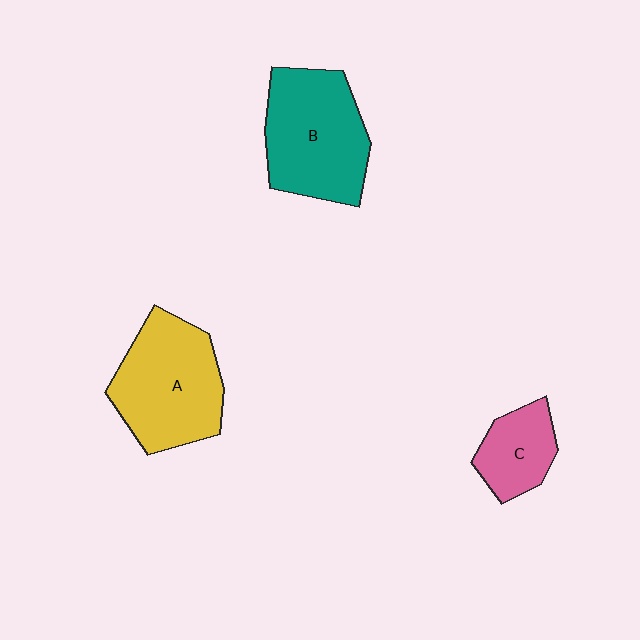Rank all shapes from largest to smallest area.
From largest to smallest: B (teal), A (yellow), C (pink).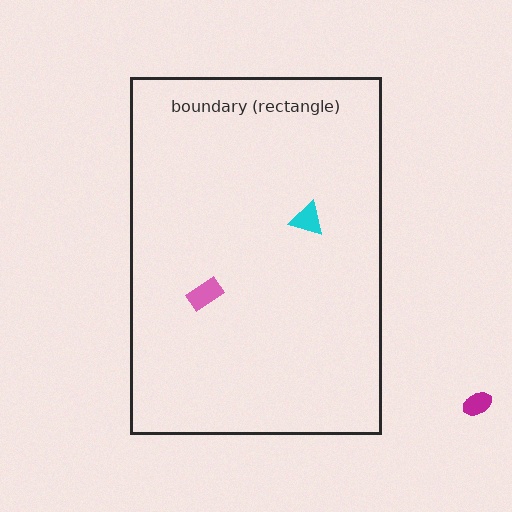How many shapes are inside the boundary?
2 inside, 1 outside.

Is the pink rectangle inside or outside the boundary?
Inside.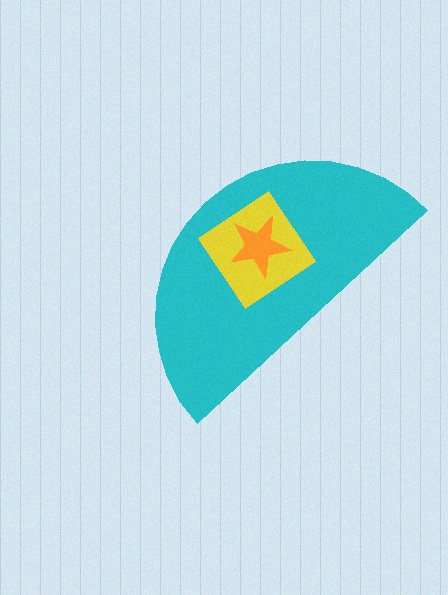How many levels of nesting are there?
3.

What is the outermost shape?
The cyan semicircle.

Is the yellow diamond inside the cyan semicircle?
Yes.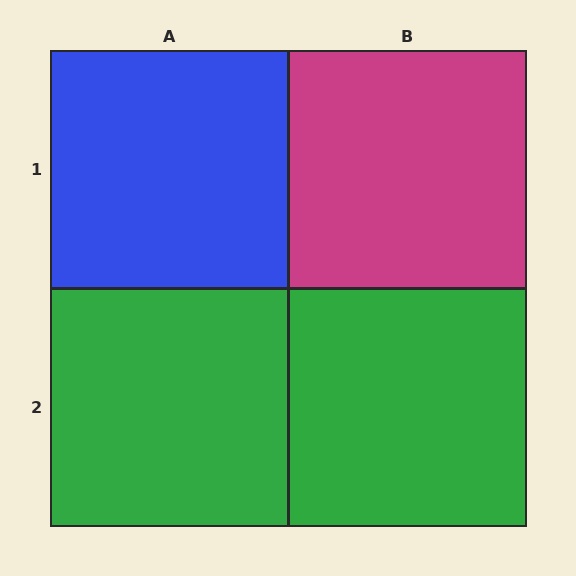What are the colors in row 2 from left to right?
Green, green.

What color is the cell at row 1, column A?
Blue.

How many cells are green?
2 cells are green.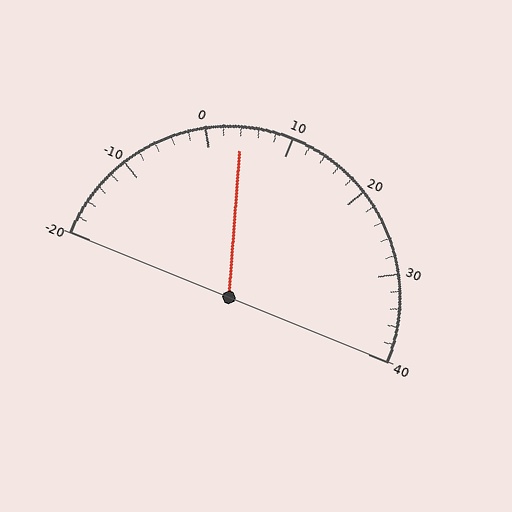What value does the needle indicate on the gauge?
The needle indicates approximately 4.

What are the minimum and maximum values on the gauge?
The gauge ranges from -20 to 40.